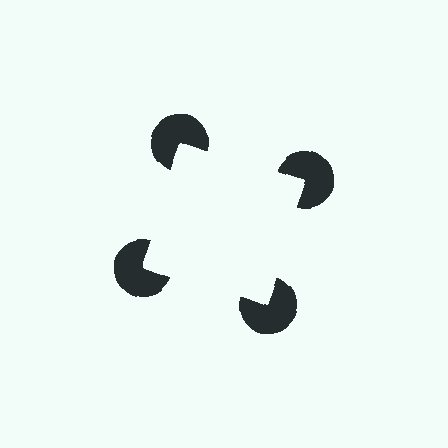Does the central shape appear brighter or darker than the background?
It typically appears slightly brighter than the background, even though no actual brightness change is drawn.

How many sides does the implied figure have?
4 sides.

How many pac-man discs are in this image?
There are 4 — one at each vertex of the illusory square.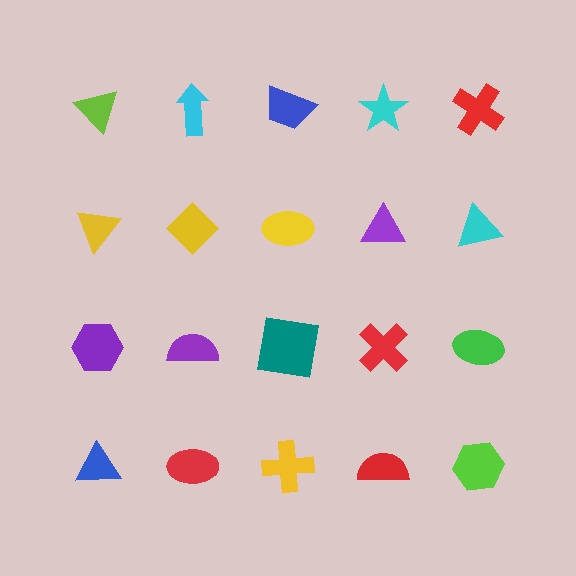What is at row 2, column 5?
A cyan triangle.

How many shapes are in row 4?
5 shapes.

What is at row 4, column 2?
A red ellipse.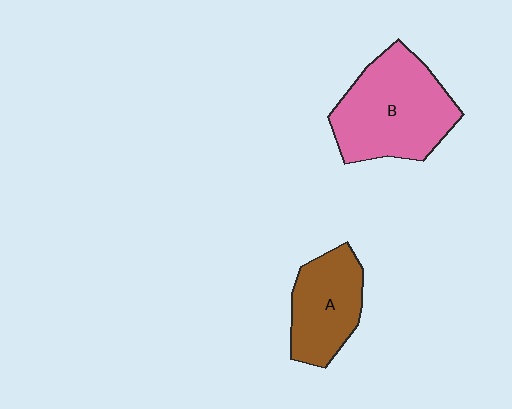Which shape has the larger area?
Shape B (pink).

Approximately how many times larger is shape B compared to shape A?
Approximately 1.5 times.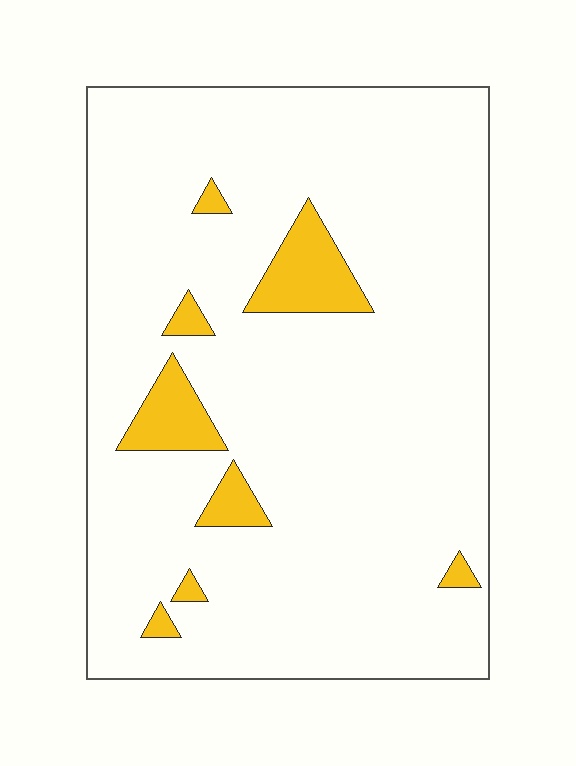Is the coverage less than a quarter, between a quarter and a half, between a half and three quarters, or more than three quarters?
Less than a quarter.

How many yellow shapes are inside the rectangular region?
8.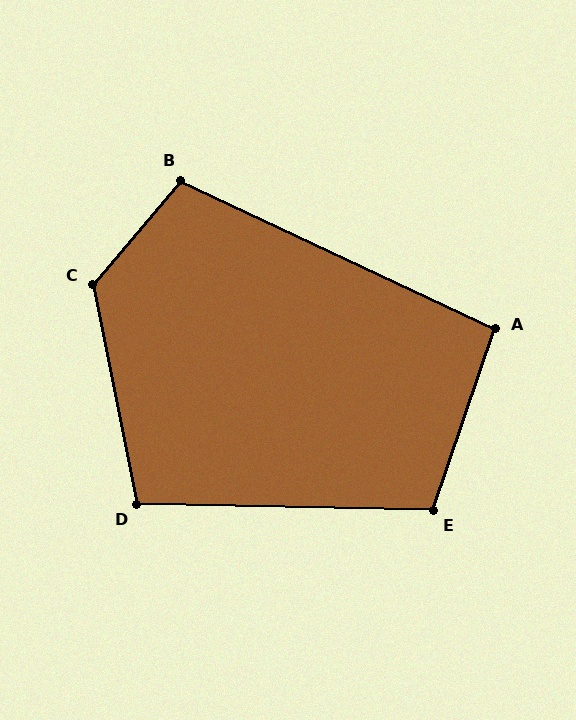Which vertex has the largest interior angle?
C, at approximately 129 degrees.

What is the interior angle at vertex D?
Approximately 102 degrees (obtuse).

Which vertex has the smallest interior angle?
A, at approximately 97 degrees.